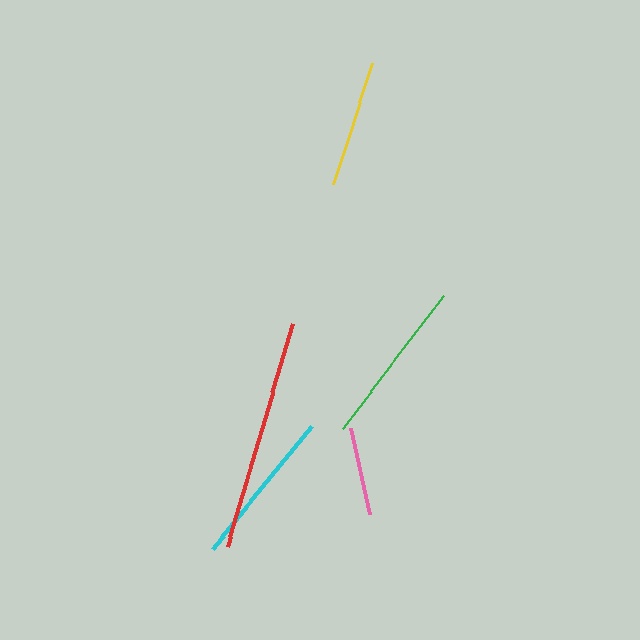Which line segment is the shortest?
The pink line is the shortest at approximately 88 pixels.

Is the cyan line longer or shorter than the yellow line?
The cyan line is longer than the yellow line.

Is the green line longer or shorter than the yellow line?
The green line is longer than the yellow line.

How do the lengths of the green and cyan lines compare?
The green and cyan lines are approximately the same length.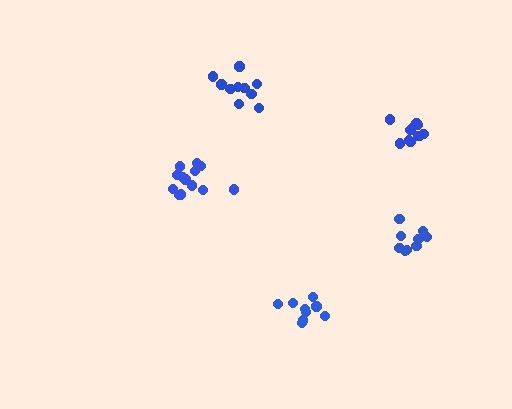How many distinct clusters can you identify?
There are 5 distinct clusters.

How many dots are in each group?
Group 1: 9 dots, Group 2: 13 dots, Group 3: 9 dots, Group 4: 11 dots, Group 5: 10 dots (52 total).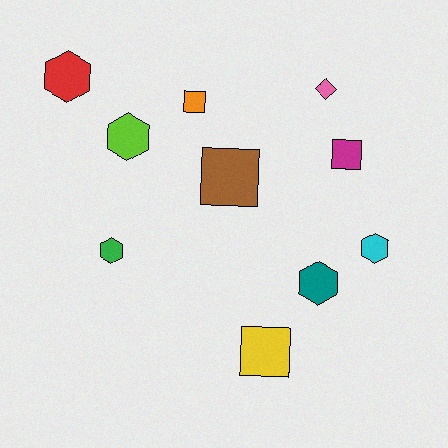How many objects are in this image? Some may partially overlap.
There are 10 objects.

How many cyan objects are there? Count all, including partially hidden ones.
There is 1 cyan object.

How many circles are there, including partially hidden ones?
There are no circles.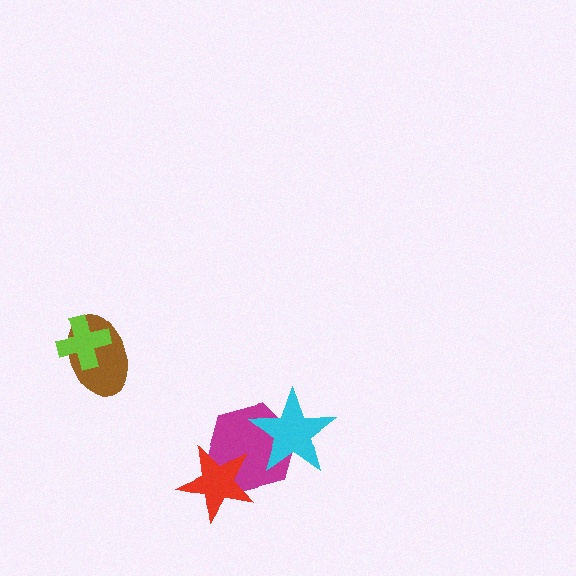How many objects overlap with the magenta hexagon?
2 objects overlap with the magenta hexagon.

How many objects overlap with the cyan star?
1 object overlaps with the cyan star.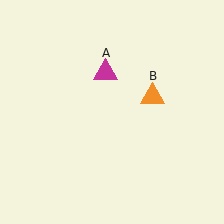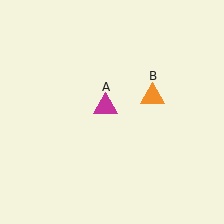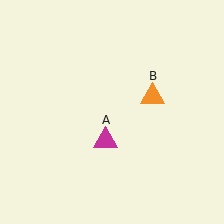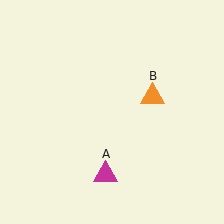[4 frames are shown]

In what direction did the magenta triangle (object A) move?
The magenta triangle (object A) moved down.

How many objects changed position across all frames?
1 object changed position: magenta triangle (object A).